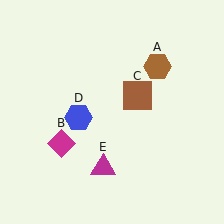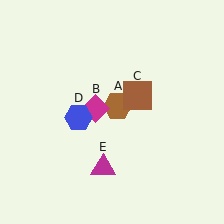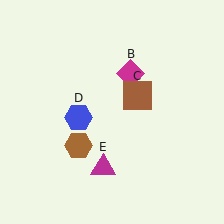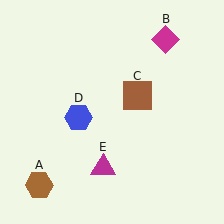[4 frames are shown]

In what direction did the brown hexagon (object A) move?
The brown hexagon (object A) moved down and to the left.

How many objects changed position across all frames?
2 objects changed position: brown hexagon (object A), magenta diamond (object B).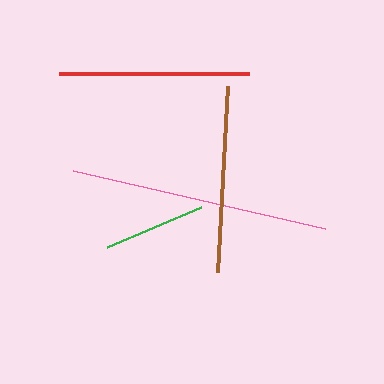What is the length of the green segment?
The green segment is approximately 102 pixels long.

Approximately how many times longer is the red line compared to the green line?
The red line is approximately 1.9 times the length of the green line.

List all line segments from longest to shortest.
From longest to shortest: pink, red, brown, green.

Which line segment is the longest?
The pink line is the longest at approximately 258 pixels.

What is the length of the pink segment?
The pink segment is approximately 258 pixels long.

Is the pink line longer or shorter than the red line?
The pink line is longer than the red line.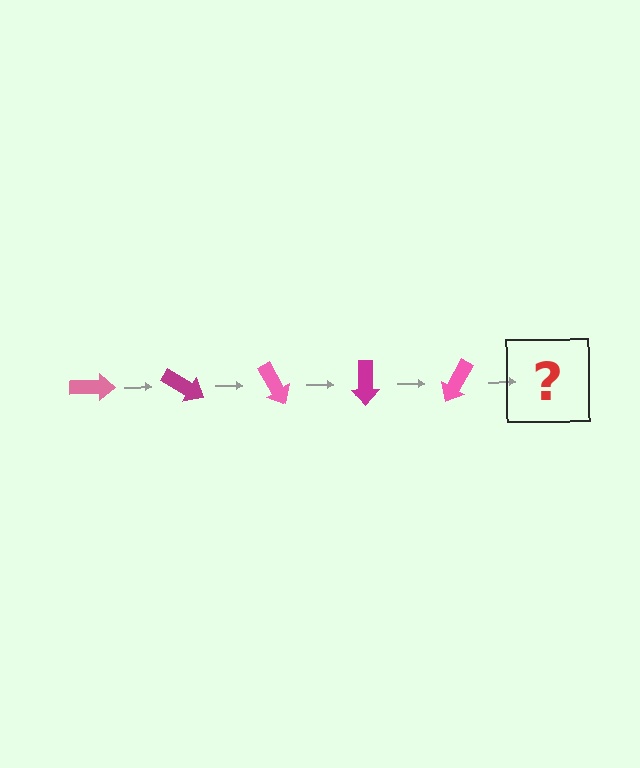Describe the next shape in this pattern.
It should be a magenta arrow, rotated 150 degrees from the start.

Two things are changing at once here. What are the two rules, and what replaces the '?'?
The two rules are that it rotates 30 degrees each step and the color cycles through pink and magenta. The '?' should be a magenta arrow, rotated 150 degrees from the start.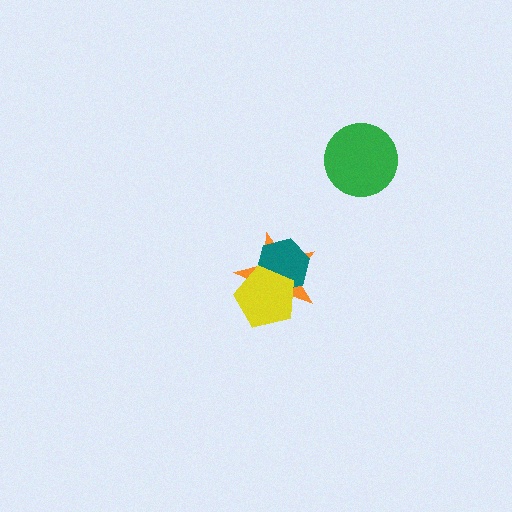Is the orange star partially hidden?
Yes, it is partially covered by another shape.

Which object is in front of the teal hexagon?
The yellow pentagon is in front of the teal hexagon.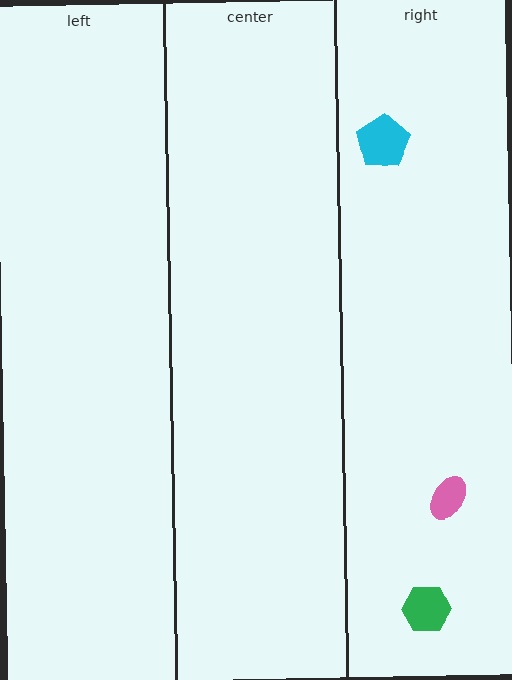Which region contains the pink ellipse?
The right region.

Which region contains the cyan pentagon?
The right region.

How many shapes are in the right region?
3.